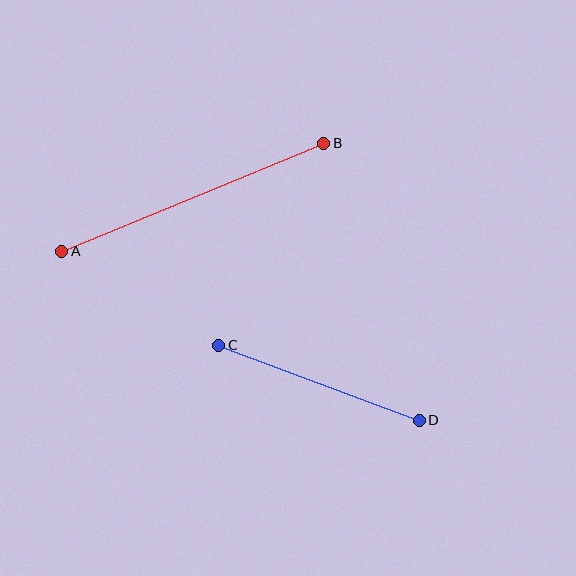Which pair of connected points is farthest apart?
Points A and B are farthest apart.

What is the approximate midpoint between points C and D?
The midpoint is at approximately (319, 383) pixels.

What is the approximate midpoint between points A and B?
The midpoint is at approximately (193, 197) pixels.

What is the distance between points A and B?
The distance is approximately 283 pixels.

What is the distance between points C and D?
The distance is approximately 214 pixels.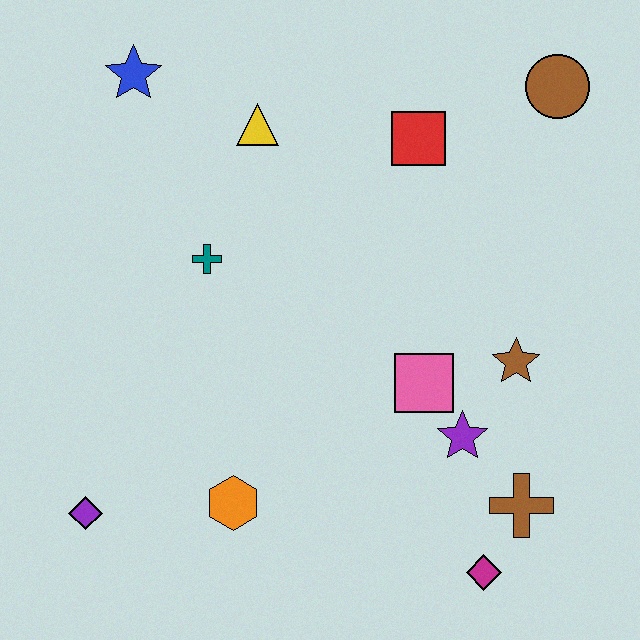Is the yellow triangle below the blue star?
Yes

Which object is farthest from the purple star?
The blue star is farthest from the purple star.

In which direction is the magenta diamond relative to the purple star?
The magenta diamond is below the purple star.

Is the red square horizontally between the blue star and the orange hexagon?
No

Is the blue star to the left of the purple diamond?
No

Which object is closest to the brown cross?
The magenta diamond is closest to the brown cross.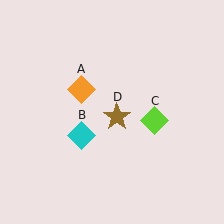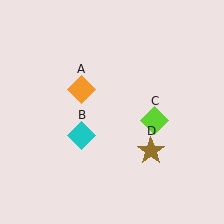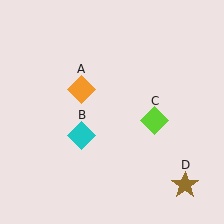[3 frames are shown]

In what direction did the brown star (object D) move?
The brown star (object D) moved down and to the right.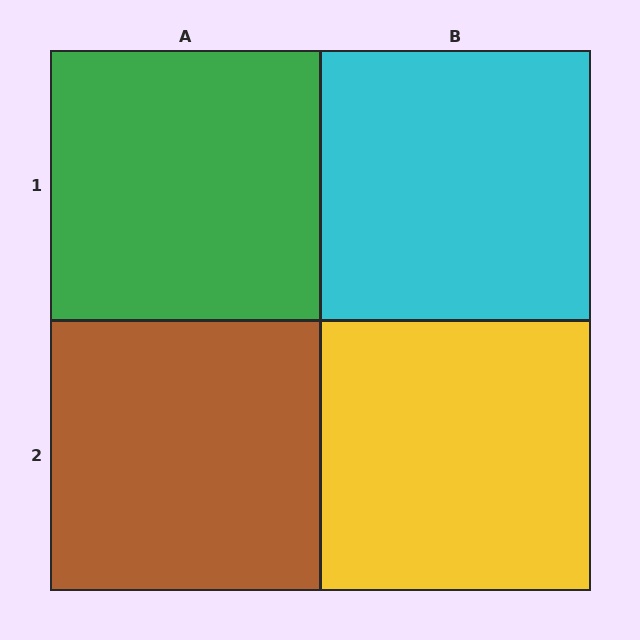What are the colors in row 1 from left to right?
Green, cyan.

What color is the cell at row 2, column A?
Brown.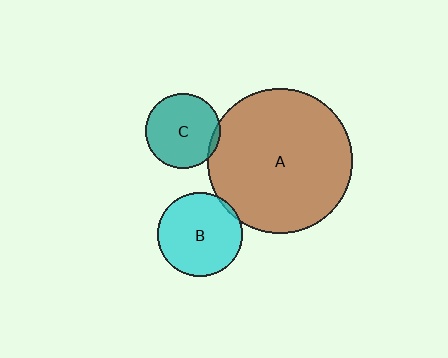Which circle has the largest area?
Circle A (brown).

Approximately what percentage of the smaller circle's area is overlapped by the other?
Approximately 5%.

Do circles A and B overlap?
Yes.